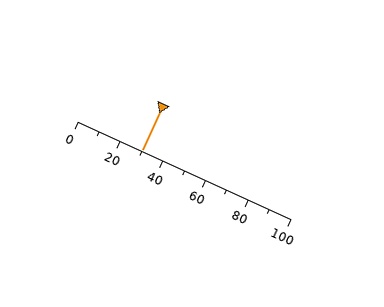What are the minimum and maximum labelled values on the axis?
The axis runs from 0 to 100.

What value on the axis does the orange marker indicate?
The marker indicates approximately 30.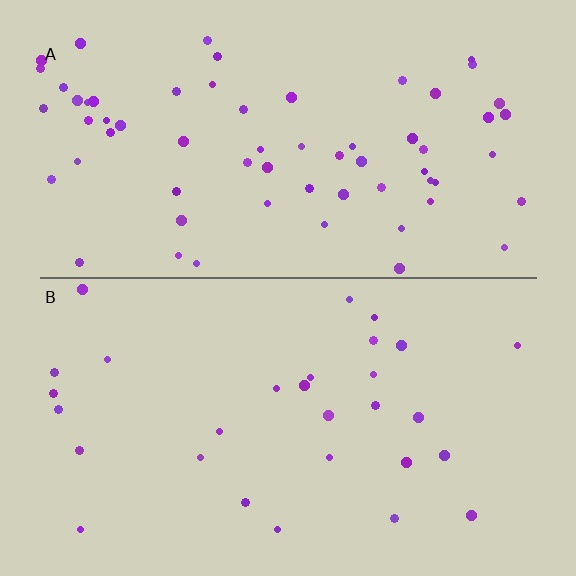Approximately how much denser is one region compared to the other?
Approximately 2.2× — region A over region B.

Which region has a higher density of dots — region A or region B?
A (the top).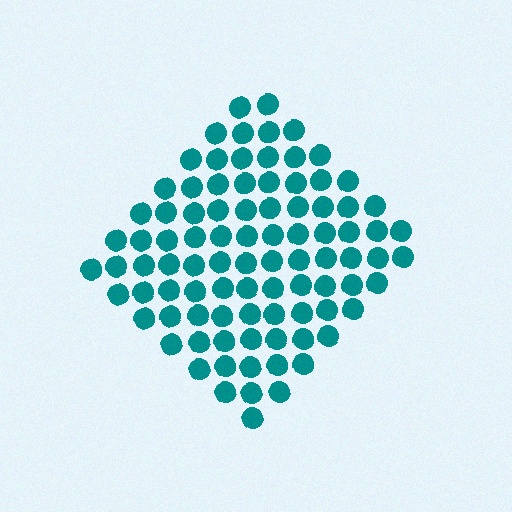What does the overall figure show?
The overall figure shows a diamond.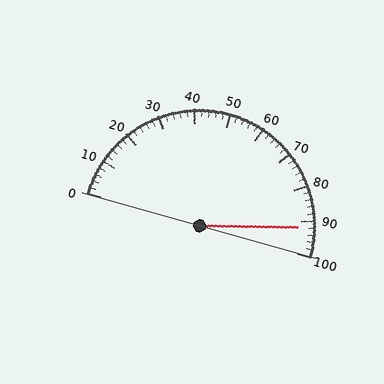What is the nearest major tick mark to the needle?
The nearest major tick mark is 90.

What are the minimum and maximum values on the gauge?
The gauge ranges from 0 to 100.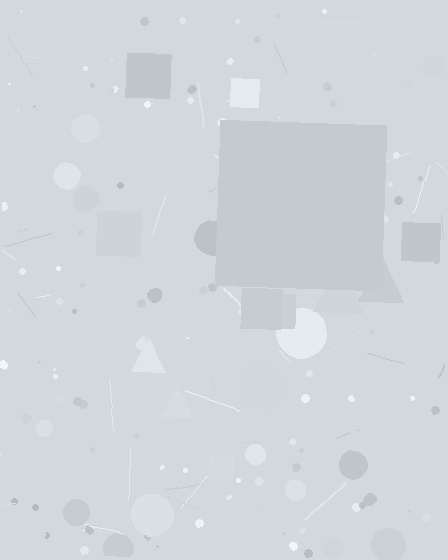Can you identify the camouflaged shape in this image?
The camouflaged shape is a square.